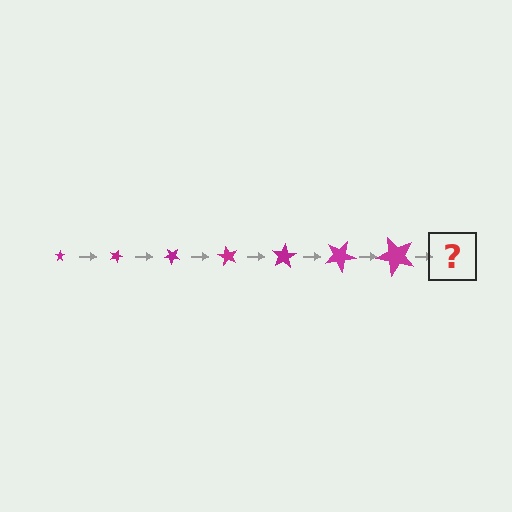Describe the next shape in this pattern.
It should be a star, larger than the previous one and rotated 140 degrees from the start.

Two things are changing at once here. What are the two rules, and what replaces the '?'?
The two rules are that the star grows larger each step and it rotates 20 degrees each step. The '?' should be a star, larger than the previous one and rotated 140 degrees from the start.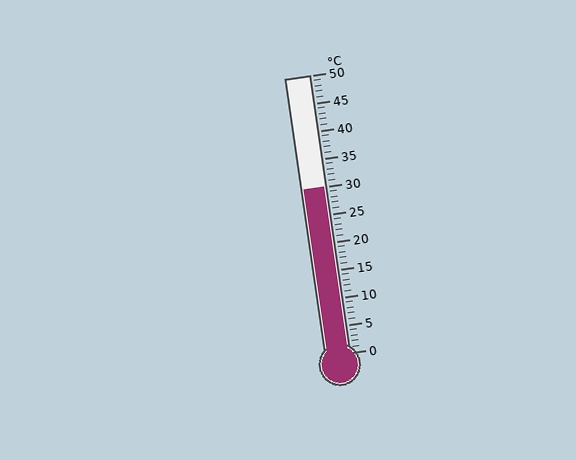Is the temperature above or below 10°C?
The temperature is above 10°C.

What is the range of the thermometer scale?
The thermometer scale ranges from 0°C to 50°C.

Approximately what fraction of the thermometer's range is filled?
The thermometer is filled to approximately 60% of its range.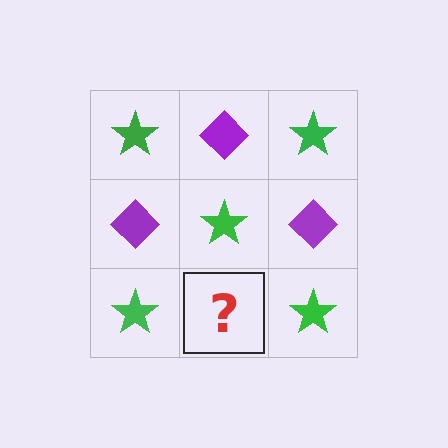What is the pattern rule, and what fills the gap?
The rule is that it alternates green star and purple diamond in a checkerboard pattern. The gap should be filled with a purple diamond.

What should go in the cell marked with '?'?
The missing cell should contain a purple diamond.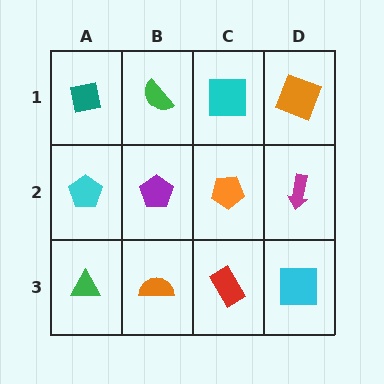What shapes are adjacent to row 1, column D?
A magenta arrow (row 2, column D), a cyan square (row 1, column C).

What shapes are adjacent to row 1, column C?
An orange pentagon (row 2, column C), a green semicircle (row 1, column B), an orange square (row 1, column D).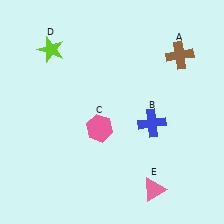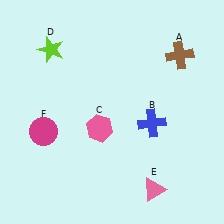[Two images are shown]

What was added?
A magenta circle (F) was added in Image 2.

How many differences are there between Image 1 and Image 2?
There is 1 difference between the two images.